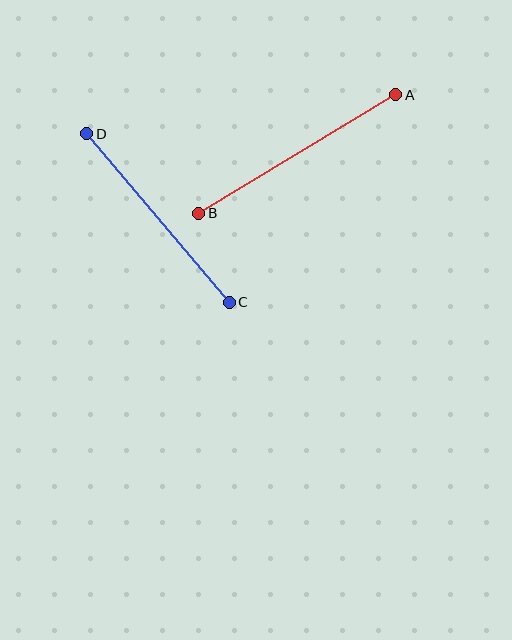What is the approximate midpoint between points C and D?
The midpoint is at approximately (158, 218) pixels.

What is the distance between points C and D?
The distance is approximately 221 pixels.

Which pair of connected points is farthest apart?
Points A and B are farthest apart.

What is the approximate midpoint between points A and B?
The midpoint is at approximately (297, 154) pixels.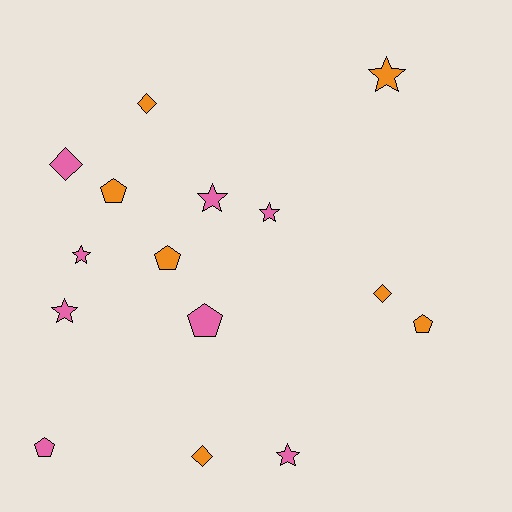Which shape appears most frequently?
Star, with 6 objects.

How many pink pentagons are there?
There are 2 pink pentagons.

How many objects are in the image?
There are 15 objects.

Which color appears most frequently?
Pink, with 8 objects.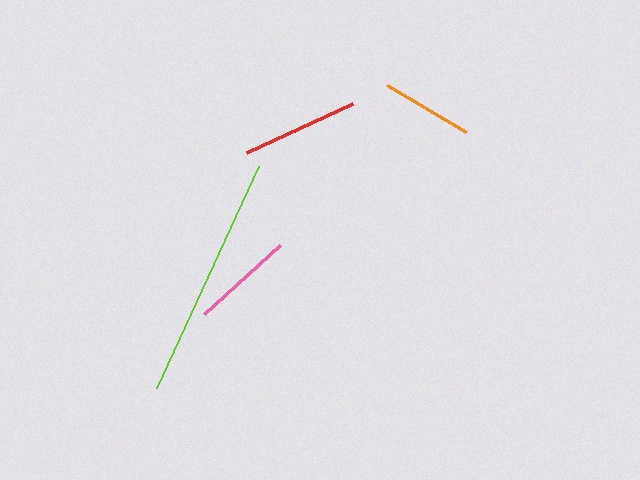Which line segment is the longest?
The lime line is the longest at approximately 244 pixels.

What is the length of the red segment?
The red segment is approximately 117 pixels long.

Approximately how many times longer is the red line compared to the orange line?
The red line is approximately 1.3 times the length of the orange line.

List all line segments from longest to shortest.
From longest to shortest: lime, red, pink, orange.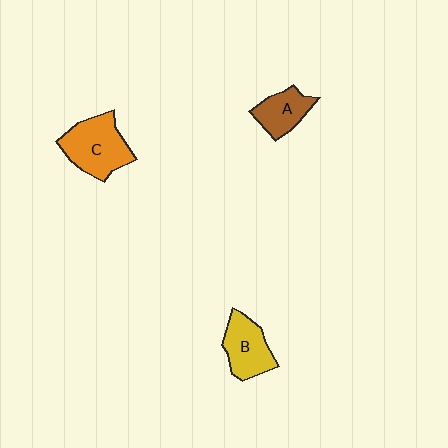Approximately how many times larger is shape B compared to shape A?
Approximately 1.2 times.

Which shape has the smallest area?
Shape A (brown).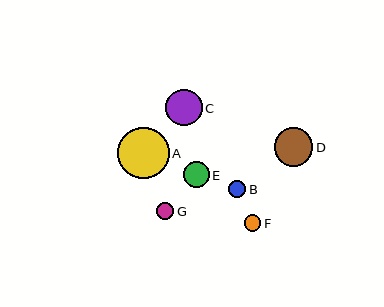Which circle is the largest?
Circle A is the largest with a size of approximately 51 pixels.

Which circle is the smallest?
Circle F is the smallest with a size of approximately 16 pixels.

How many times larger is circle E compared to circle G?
Circle E is approximately 1.5 times the size of circle G.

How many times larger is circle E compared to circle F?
Circle E is approximately 1.6 times the size of circle F.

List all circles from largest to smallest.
From largest to smallest: A, D, C, E, G, B, F.